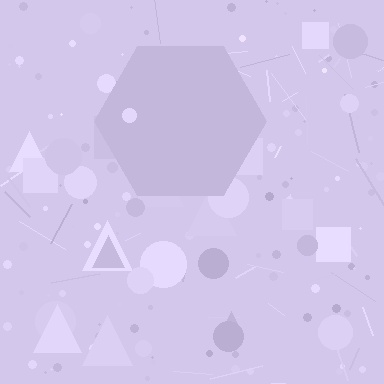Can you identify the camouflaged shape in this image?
The camouflaged shape is a hexagon.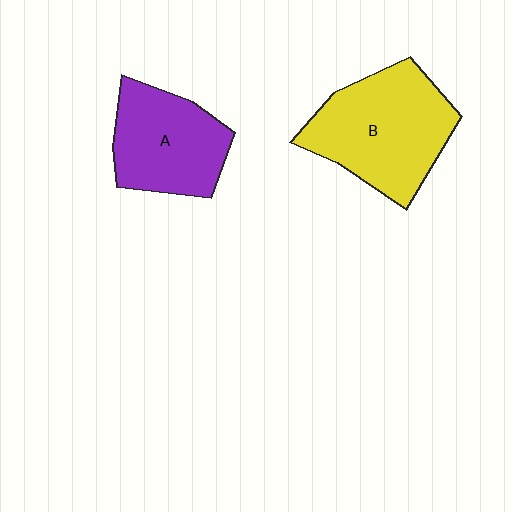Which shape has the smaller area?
Shape A (purple).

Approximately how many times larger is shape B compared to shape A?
Approximately 1.3 times.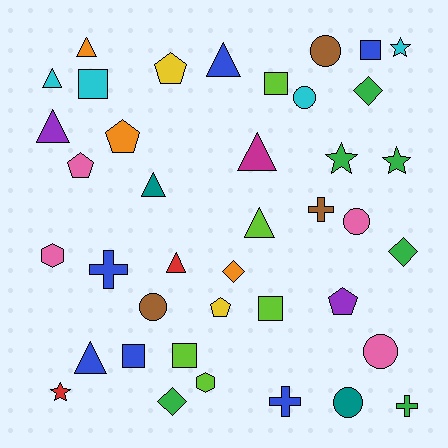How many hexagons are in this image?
There are 2 hexagons.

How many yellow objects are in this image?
There are 2 yellow objects.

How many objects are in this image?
There are 40 objects.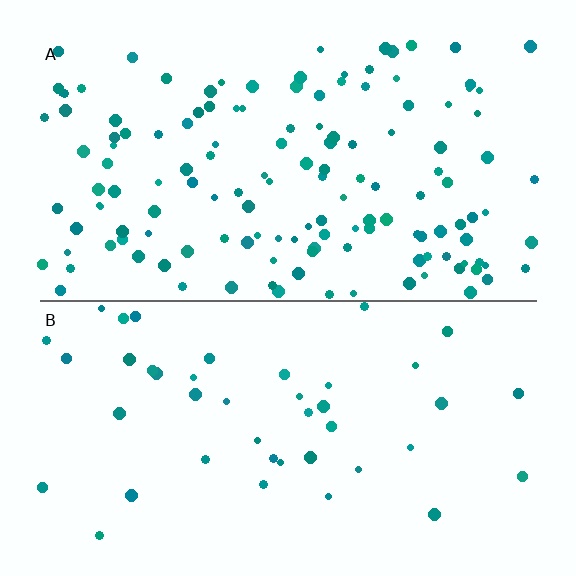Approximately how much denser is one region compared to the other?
Approximately 3.2× — region A over region B.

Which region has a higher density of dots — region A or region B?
A (the top).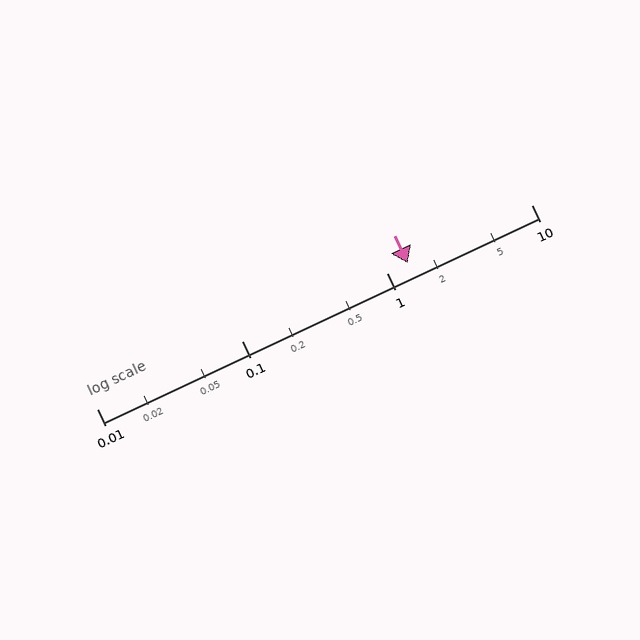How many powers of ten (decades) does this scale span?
The scale spans 3 decades, from 0.01 to 10.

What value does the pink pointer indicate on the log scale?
The pointer indicates approximately 1.4.